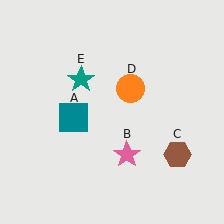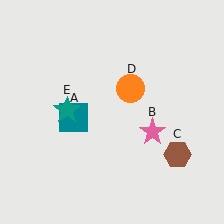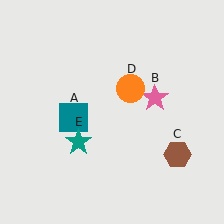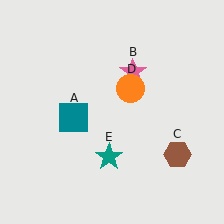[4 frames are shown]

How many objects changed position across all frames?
2 objects changed position: pink star (object B), teal star (object E).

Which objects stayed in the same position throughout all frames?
Teal square (object A) and brown hexagon (object C) and orange circle (object D) remained stationary.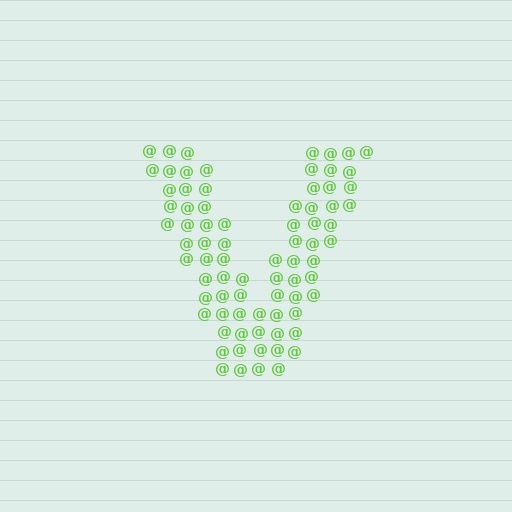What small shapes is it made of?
It is made of small at signs.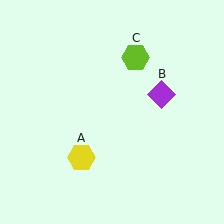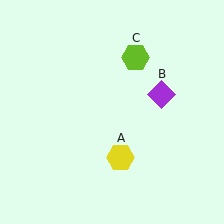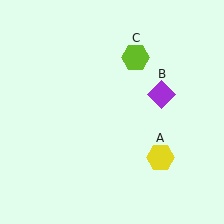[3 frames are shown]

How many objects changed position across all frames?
1 object changed position: yellow hexagon (object A).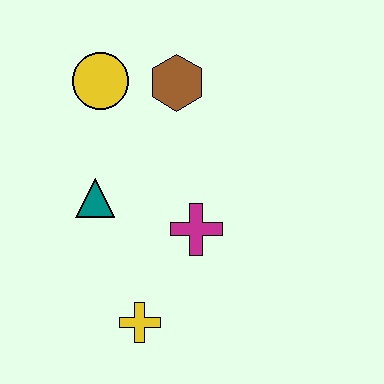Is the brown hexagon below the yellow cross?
No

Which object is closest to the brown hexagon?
The yellow circle is closest to the brown hexagon.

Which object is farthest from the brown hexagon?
The yellow cross is farthest from the brown hexagon.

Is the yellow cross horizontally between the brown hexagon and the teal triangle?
Yes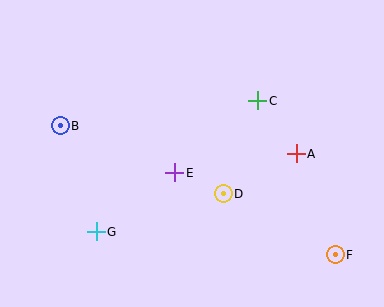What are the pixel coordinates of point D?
Point D is at (223, 194).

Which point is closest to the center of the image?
Point E at (175, 173) is closest to the center.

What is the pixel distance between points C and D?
The distance between C and D is 99 pixels.